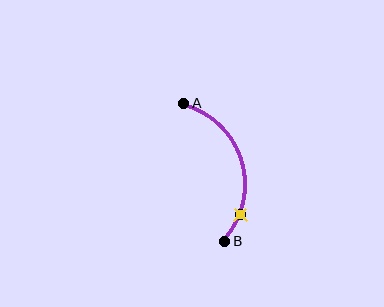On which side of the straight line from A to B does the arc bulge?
The arc bulges to the right of the straight line connecting A and B.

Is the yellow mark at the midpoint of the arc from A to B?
No. The yellow mark lies on the arc but is closer to endpoint B. The arc midpoint would be at the point on the curve equidistant along the arc from both A and B.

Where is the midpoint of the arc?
The arc midpoint is the point on the curve farthest from the straight line joining A and B. It sits to the right of that line.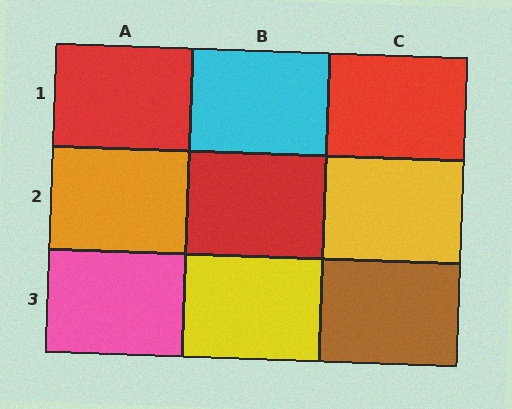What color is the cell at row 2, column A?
Orange.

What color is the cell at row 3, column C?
Brown.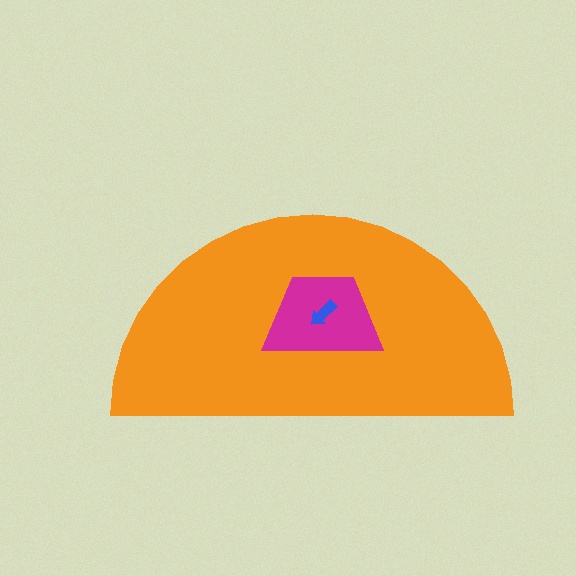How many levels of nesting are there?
3.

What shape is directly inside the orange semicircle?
The magenta trapezoid.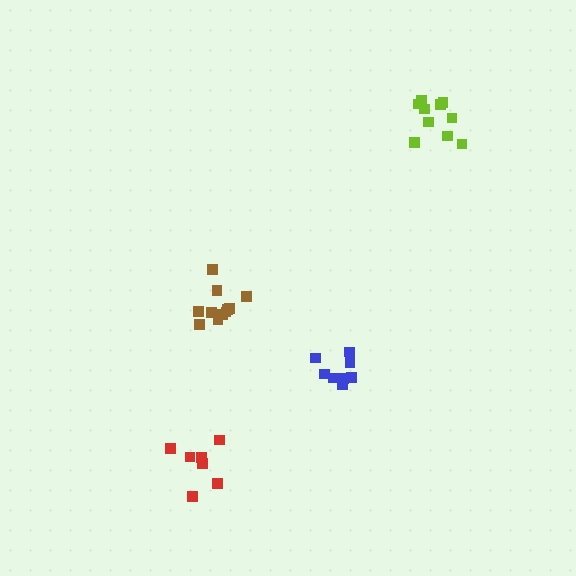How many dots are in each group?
Group 1: 10 dots, Group 2: 7 dots, Group 3: 11 dots, Group 4: 8 dots (36 total).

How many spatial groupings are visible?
There are 4 spatial groupings.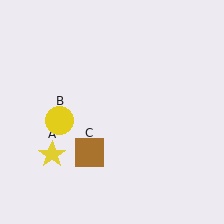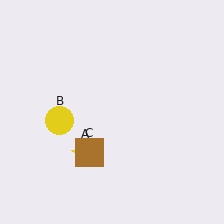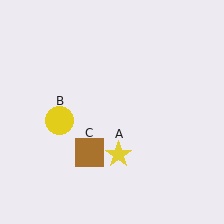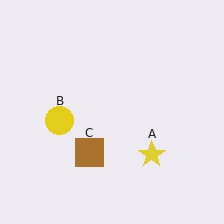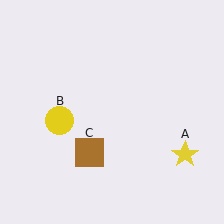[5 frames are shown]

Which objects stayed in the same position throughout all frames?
Yellow circle (object B) and brown square (object C) remained stationary.